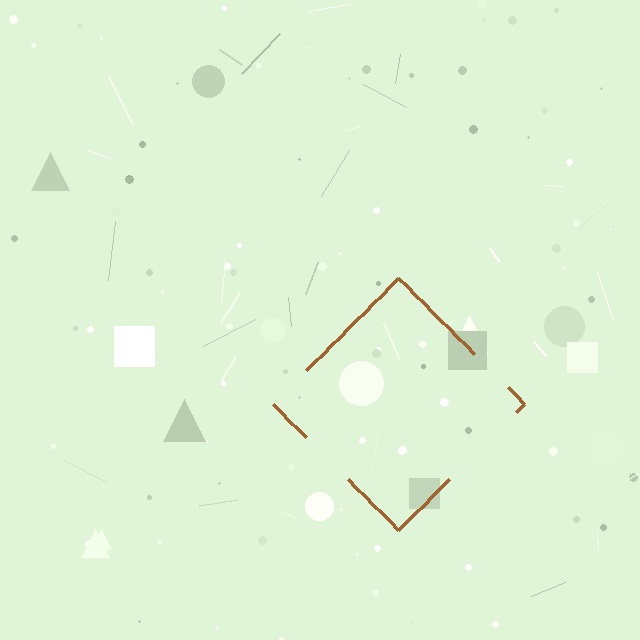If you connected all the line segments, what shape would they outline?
They would outline a diamond.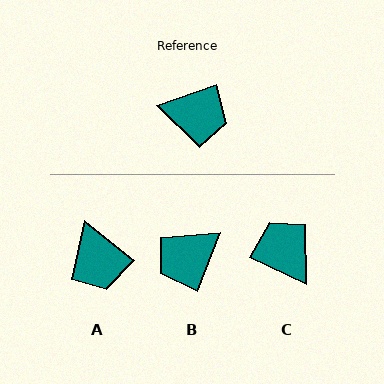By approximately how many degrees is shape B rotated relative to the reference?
Approximately 131 degrees clockwise.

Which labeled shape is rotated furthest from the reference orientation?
C, about 135 degrees away.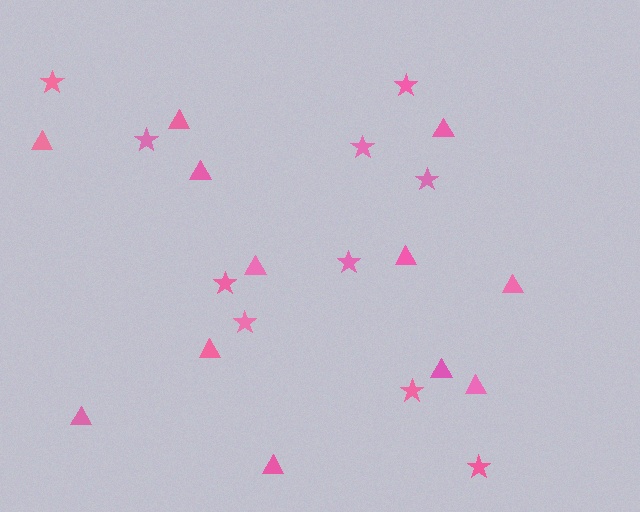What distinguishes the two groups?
There are 2 groups: one group of triangles (12) and one group of stars (10).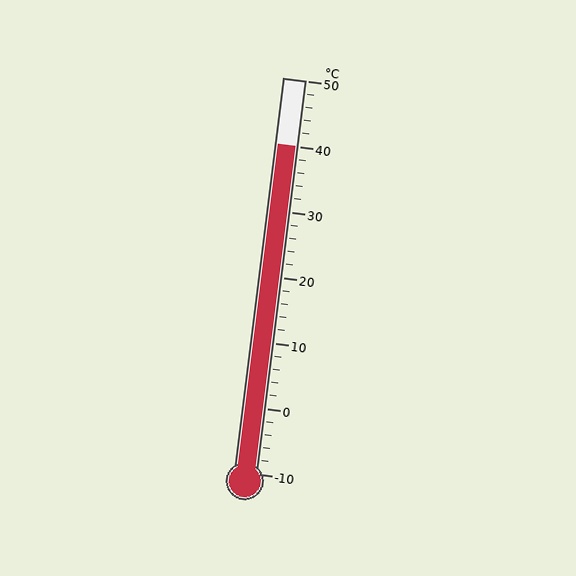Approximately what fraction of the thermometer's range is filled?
The thermometer is filled to approximately 85% of its range.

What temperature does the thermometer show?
The thermometer shows approximately 40°C.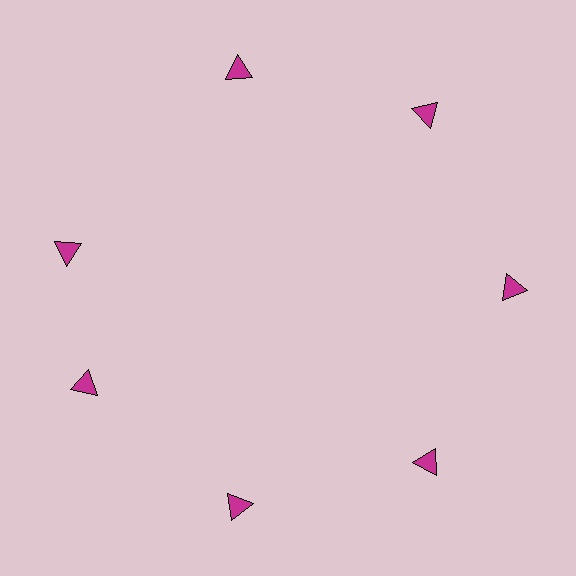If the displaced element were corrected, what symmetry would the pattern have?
It would have 7-fold rotational symmetry — the pattern would map onto itself every 51 degrees.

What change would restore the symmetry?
The symmetry would be restored by rotating it back into even spacing with its neighbors so that all 7 triangles sit at equal angles and equal distance from the center.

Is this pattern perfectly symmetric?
No. The 7 magenta triangles are arranged in a ring, but one element near the 10 o'clock position is rotated out of alignment along the ring, breaking the 7-fold rotational symmetry.